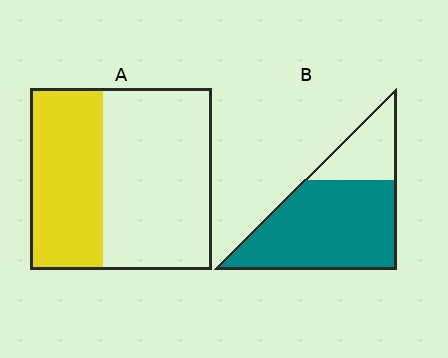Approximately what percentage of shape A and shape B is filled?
A is approximately 40% and B is approximately 75%.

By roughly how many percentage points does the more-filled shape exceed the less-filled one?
By roughly 35 percentage points (B over A).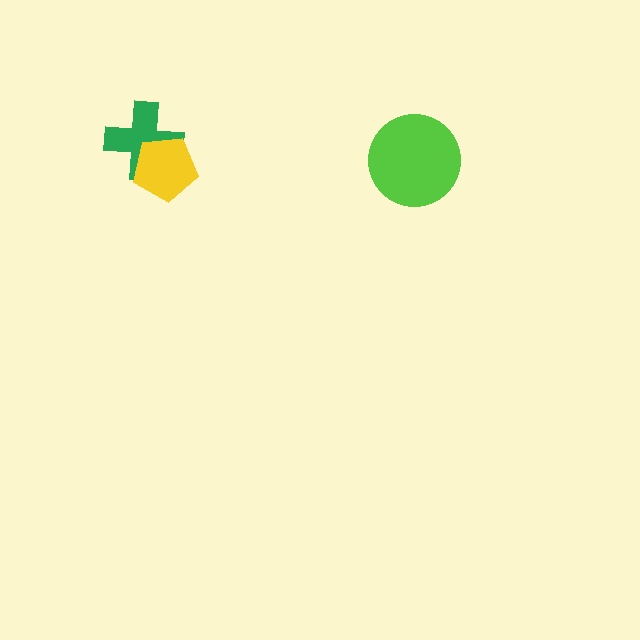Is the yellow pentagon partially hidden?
No, no other shape covers it.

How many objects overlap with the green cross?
1 object overlaps with the green cross.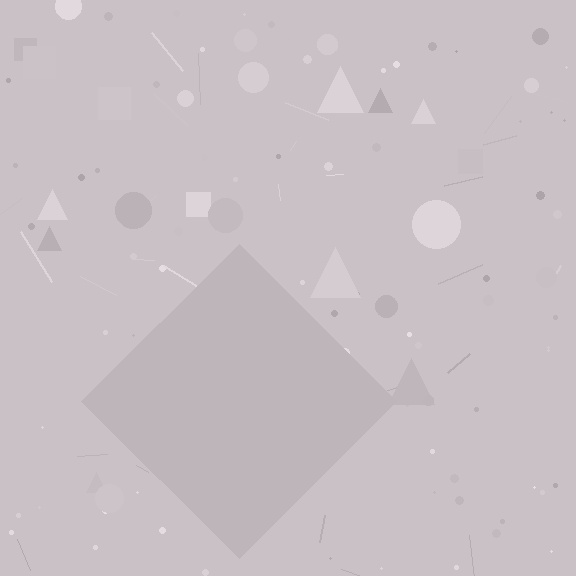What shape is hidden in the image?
A diamond is hidden in the image.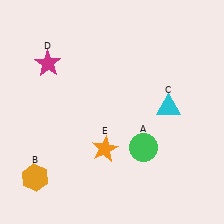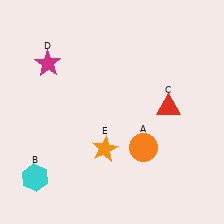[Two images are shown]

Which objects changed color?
A changed from green to orange. B changed from orange to cyan. C changed from cyan to red.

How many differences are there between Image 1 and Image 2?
There are 3 differences between the two images.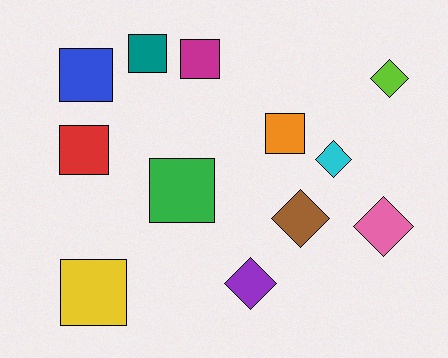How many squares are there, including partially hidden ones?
There are 7 squares.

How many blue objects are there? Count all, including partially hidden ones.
There is 1 blue object.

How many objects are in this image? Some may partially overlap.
There are 12 objects.